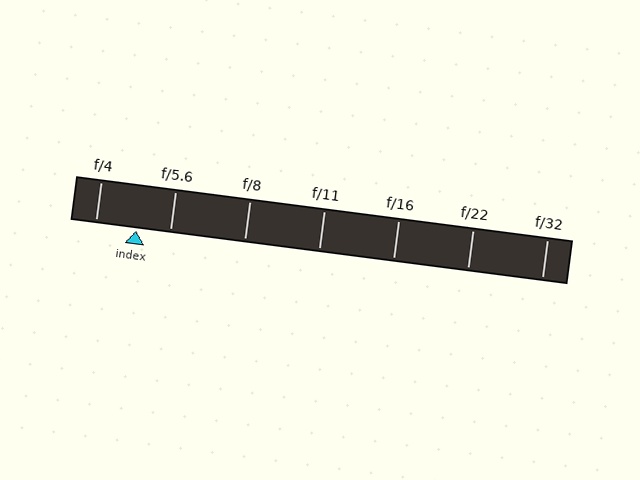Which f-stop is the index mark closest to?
The index mark is closest to f/5.6.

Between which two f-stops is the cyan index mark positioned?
The index mark is between f/4 and f/5.6.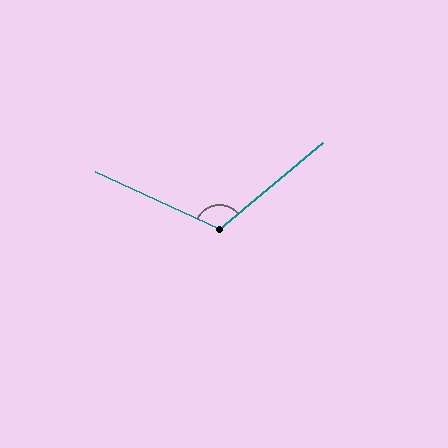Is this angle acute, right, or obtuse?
It is obtuse.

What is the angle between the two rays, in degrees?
Approximately 115 degrees.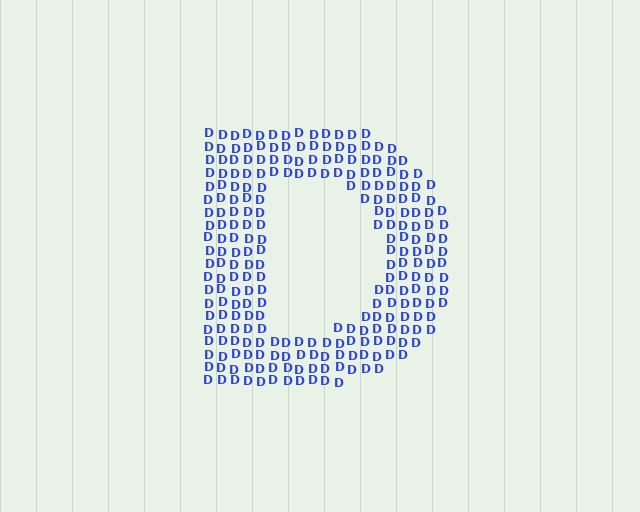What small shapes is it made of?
It is made of small letter D's.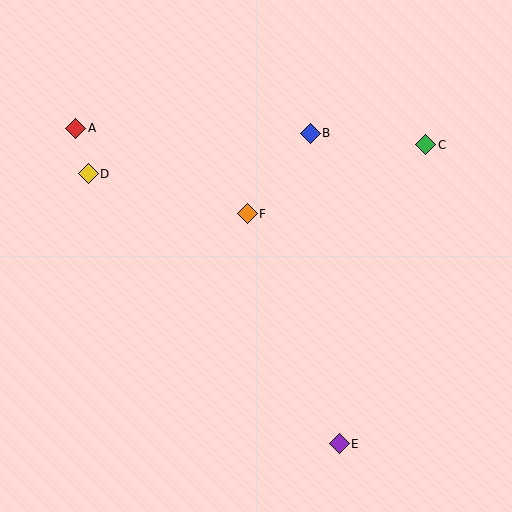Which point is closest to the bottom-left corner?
Point E is closest to the bottom-left corner.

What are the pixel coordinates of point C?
Point C is at (426, 145).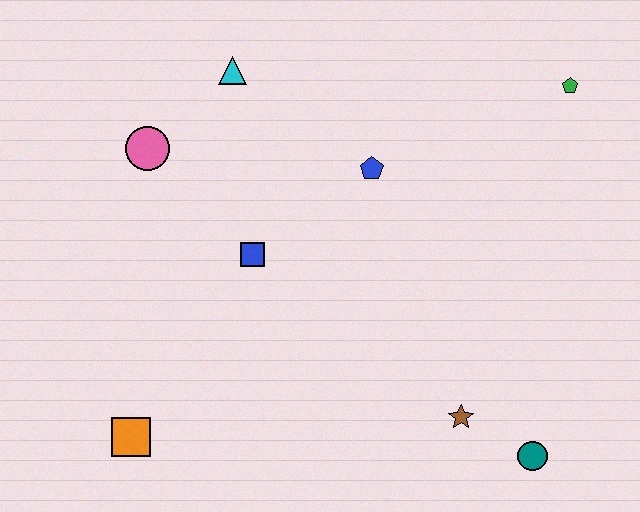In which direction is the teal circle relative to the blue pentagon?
The teal circle is below the blue pentagon.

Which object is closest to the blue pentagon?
The blue square is closest to the blue pentagon.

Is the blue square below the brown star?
No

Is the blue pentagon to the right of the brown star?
No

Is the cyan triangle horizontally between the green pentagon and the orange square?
Yes